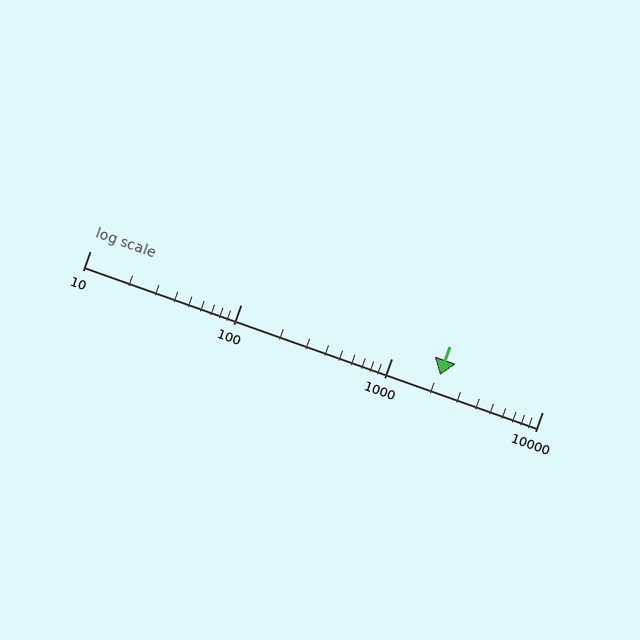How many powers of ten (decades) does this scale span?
The scale spans 3 decades, from 10 to 10000.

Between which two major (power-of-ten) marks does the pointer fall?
The pointer is between 1000 and 10000.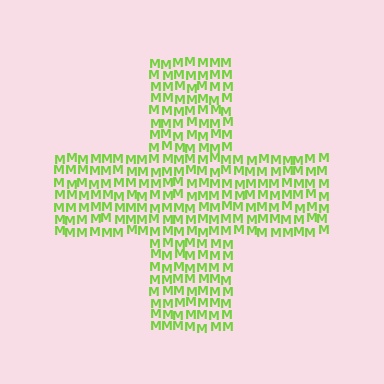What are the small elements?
The small elements are letter M's.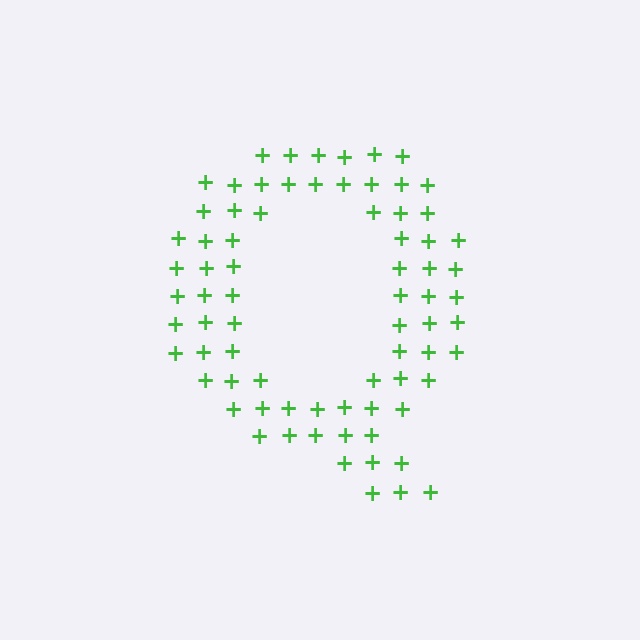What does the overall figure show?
The overall figure shows the letter Q.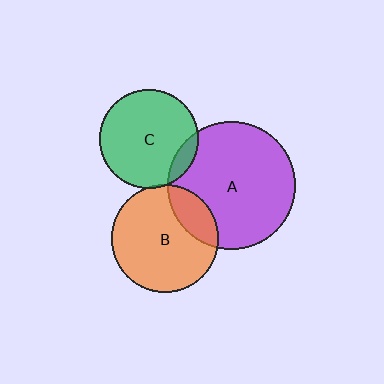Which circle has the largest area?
Circle A (purple).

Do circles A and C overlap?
Yes.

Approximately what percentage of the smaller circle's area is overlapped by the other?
Approximately 10%.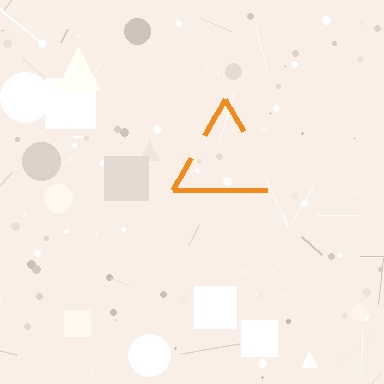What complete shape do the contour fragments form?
The contour fragments form a triangle.